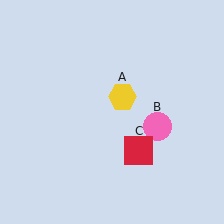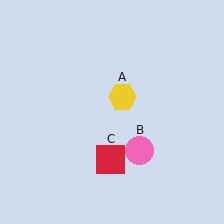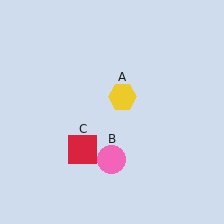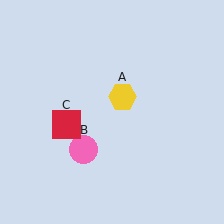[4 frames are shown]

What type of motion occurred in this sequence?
The pink circle (object B), red square (object C) rotated clockwise around the center of the scene.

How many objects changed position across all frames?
2 objects changed position: pink circle (object B), red square (object C).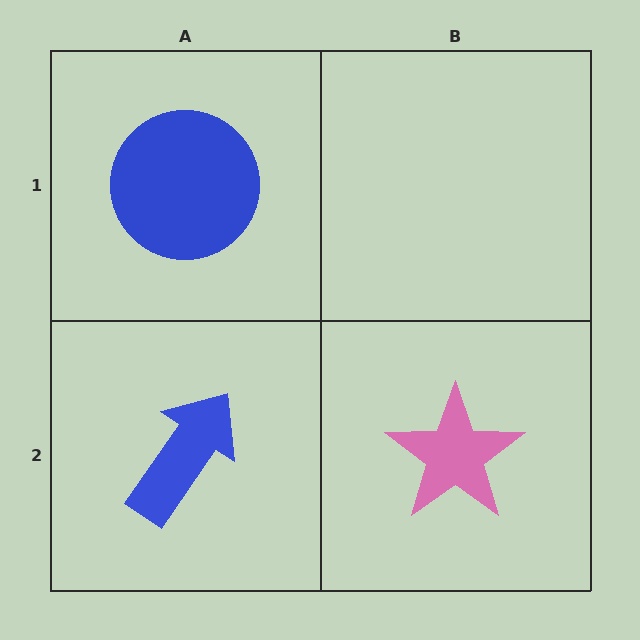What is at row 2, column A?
A blue arrow.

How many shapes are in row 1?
1 shape.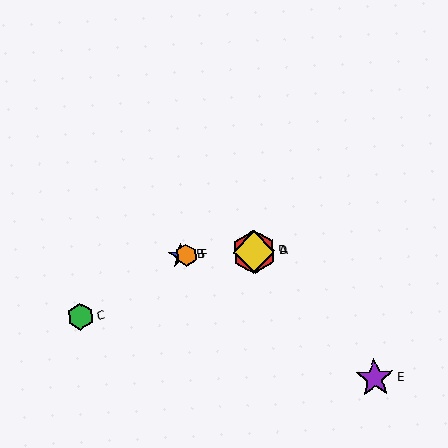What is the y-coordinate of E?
Object E is at y≈378.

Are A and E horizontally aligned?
No, A is at y≈252 and E is at y≈378.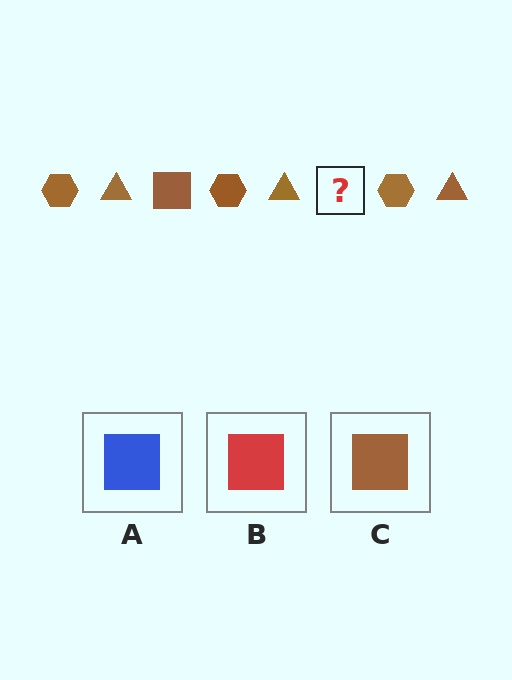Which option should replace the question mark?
Option C.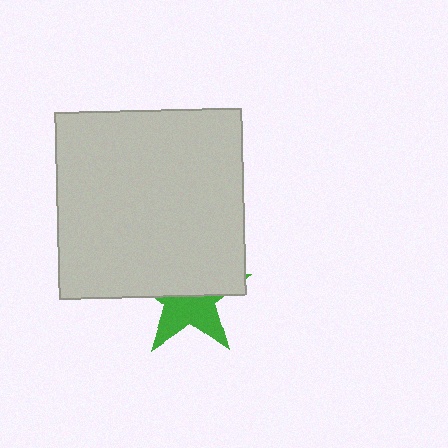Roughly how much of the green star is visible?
About half of it is visible (roughly 47%).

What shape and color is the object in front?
The object in front is a light gray square.